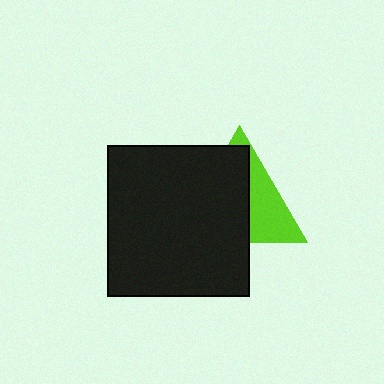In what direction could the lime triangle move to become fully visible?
The lime triangle could move right. That would shift it out from behind the black rectangle entirely.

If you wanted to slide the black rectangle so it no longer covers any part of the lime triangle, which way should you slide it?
Slide it left — that is the most direct way to separate the two shapes.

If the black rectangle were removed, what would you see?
You would see the complete lime triangle.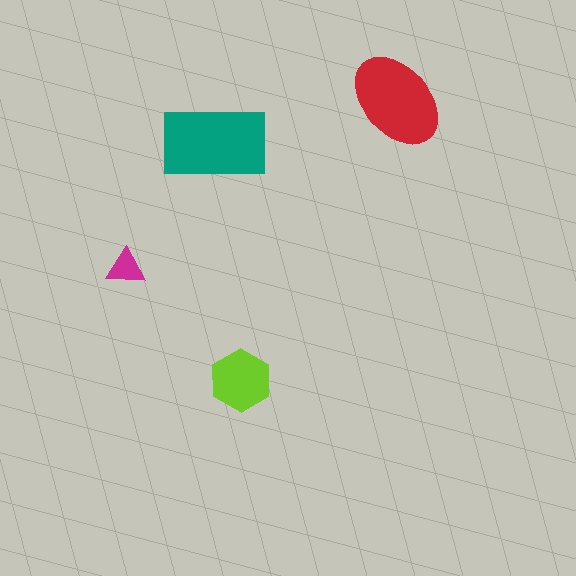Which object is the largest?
The teal rectangle.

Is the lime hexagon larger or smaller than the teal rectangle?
Smaller.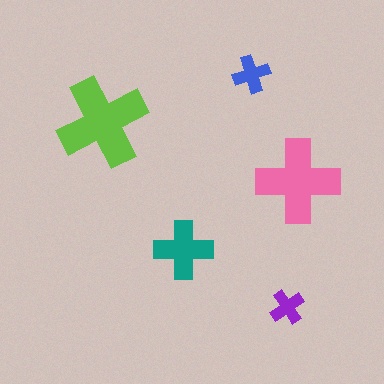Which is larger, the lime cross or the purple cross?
The lime one.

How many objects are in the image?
There are 5 objects in the image.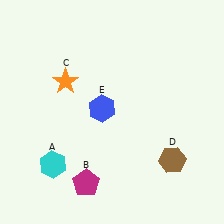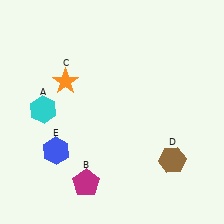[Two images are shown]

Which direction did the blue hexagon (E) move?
The blue hexagon (E) moved left.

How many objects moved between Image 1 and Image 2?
2 objects moved between the two images.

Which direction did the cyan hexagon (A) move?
The cyan hexagon (A) moved up.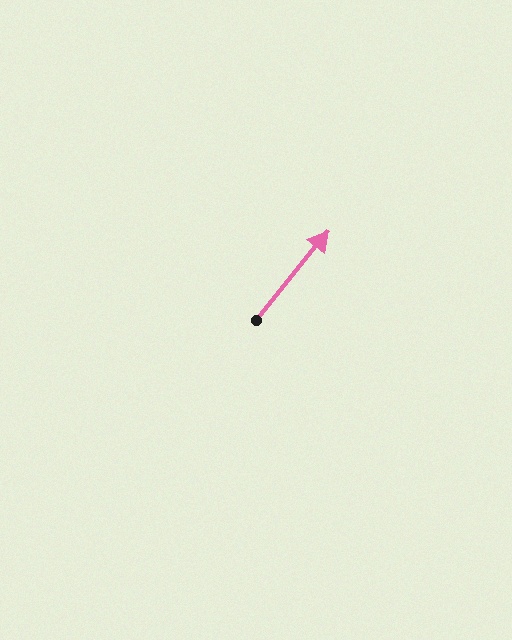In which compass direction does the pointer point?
Northeast.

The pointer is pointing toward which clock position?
Roughly 1 o'clock.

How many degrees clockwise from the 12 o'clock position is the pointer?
Approximately 39 degrees.